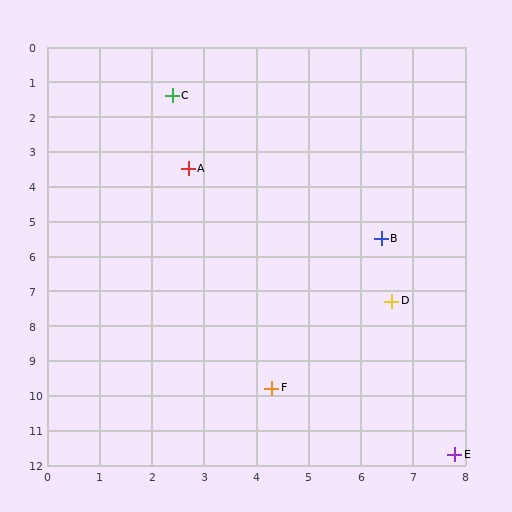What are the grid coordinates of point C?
Point C is at approximately (2.4, 1.4).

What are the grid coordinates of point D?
Point D is at approximately (6.6, 7.3).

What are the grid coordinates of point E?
Point E is at approximately (7.8, 11.7).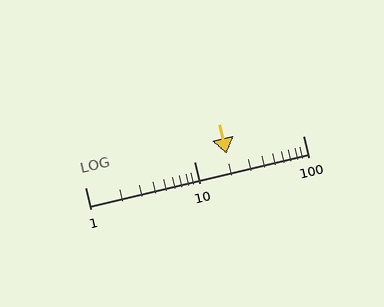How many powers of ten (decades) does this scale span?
The scale spans 2 decades, from 1 to 100.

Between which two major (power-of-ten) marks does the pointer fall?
The pointer is between 10 and 100.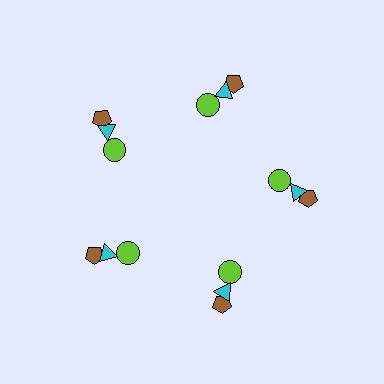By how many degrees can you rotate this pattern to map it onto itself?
The pattern maps onto itself every 72 degrees of rotation.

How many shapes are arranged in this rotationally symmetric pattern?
There are 15 shapes, arranged in 5 groups of 3.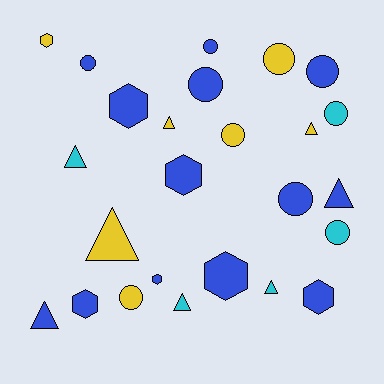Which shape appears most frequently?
Circle, with 10 objects.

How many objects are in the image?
There are 25 objects.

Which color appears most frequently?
Blue, with 13 objects.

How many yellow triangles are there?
There are 3 yellow triangles.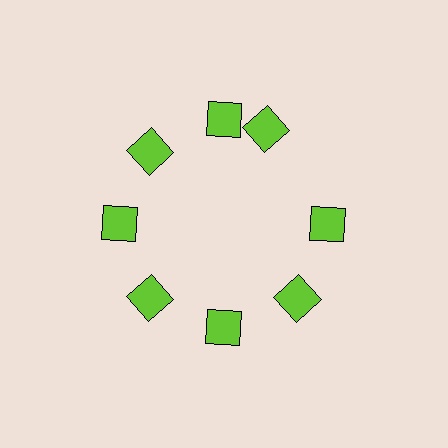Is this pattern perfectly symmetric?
No. The 8 lime diamonds are arranged in a ring, but one element near the 2 o'clock position is rotated out of alignment along the ring, breaking the 8-fold rotational symmetry.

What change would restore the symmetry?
The symmetry would be restored by rotating it back into even spacing with its neighbors so that all 8 diamonds sit at equal angles and equal distance from the center.